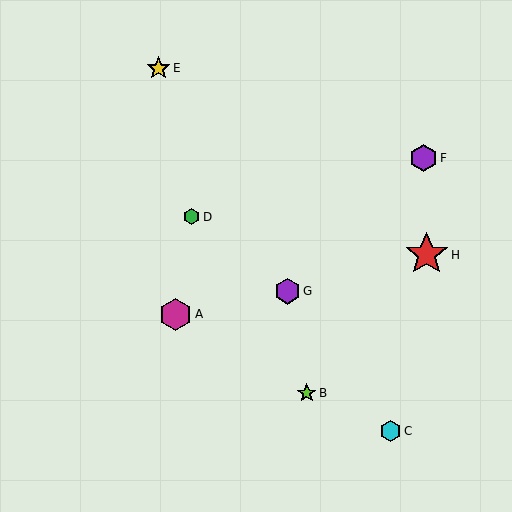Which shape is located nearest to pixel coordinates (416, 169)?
The purple hexagon (labeled F) at (423, 158) is nearest to that location.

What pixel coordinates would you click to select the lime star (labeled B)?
Click at (307, 393) to select the lime star B.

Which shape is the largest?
The red star (labeled H) is the largest.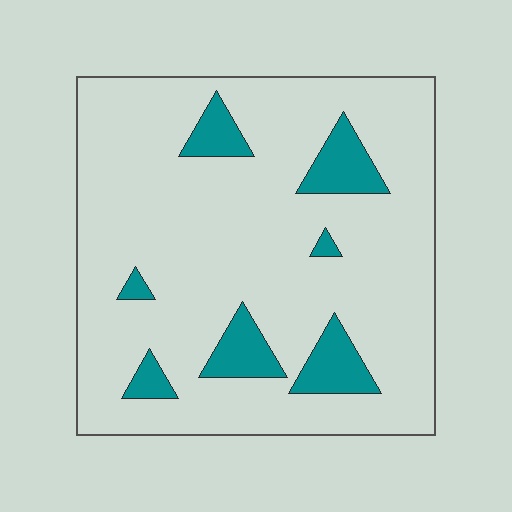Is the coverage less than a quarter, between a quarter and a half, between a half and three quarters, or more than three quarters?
Less than a quarter.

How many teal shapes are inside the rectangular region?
7.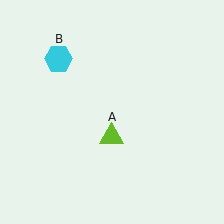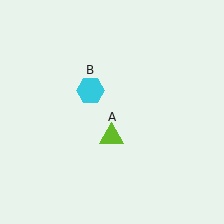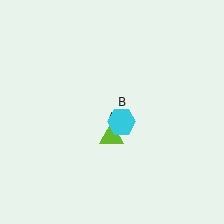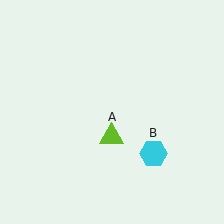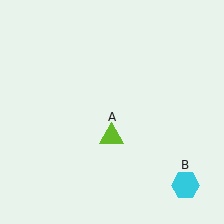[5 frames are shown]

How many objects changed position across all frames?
1 object changed position: cyan hexagon (object B).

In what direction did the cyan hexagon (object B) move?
The cyan hexagon (object B) moved down and to the right.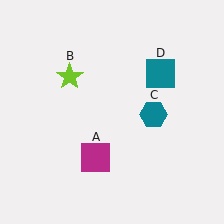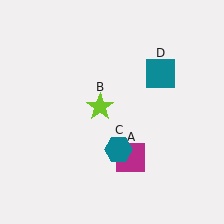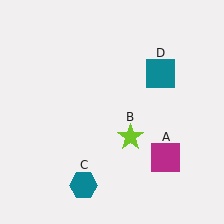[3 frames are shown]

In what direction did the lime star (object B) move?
The lime star (object B) moved down and to the right.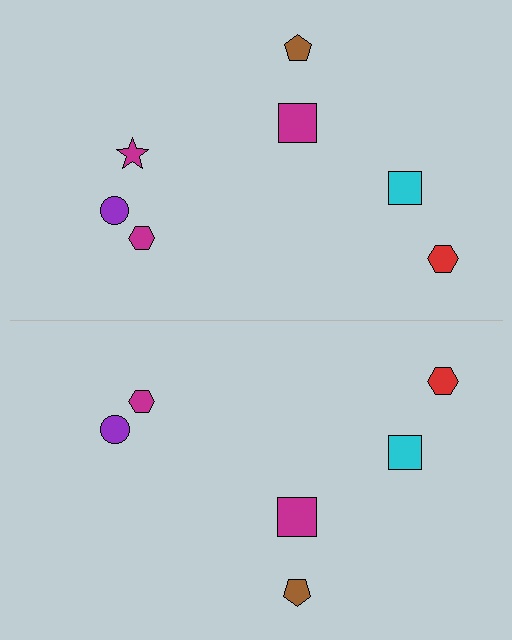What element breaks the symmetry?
A magenta star is missing from the bottom side.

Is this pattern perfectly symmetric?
No, the pattern is not perfectly symmetric. A magenta star is missing from the bottom side.